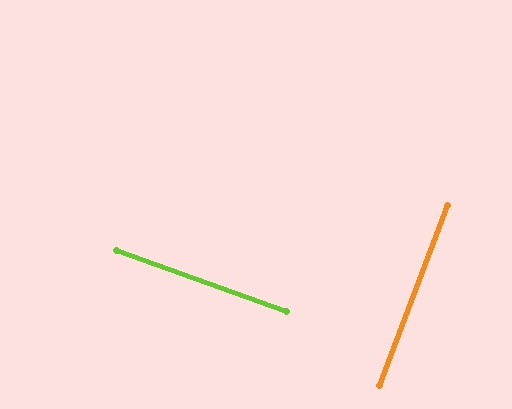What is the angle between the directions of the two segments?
Approximately 89 degrees.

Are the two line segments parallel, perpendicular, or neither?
Perpendicular — they meet at approximately 89°.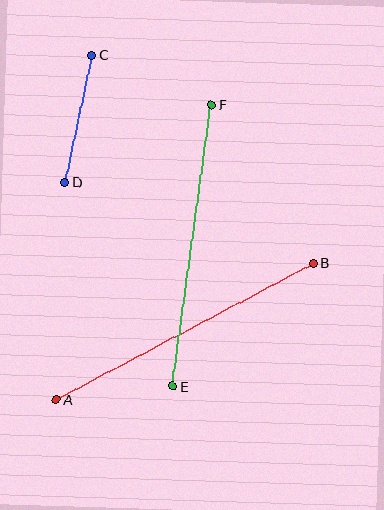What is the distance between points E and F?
The distance is approximately 284 pixels.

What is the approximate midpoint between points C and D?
The midpoint is at approximately (79, 119) pixels.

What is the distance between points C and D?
The distance is approximately 130 pixels.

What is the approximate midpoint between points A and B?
The midpoint is at approximately (185, 331) pixels.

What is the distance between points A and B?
The distance is approximately 291 pixels.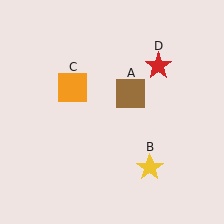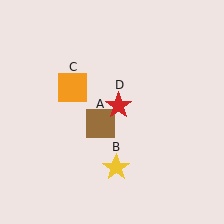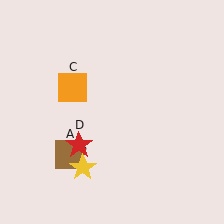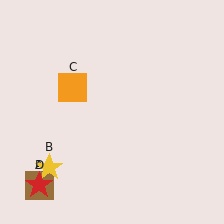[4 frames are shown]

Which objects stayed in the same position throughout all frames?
Orange square (object C) remained stationary.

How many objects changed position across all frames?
3 objects changed position: brown square (object A), yellow star (object B), red star (object D).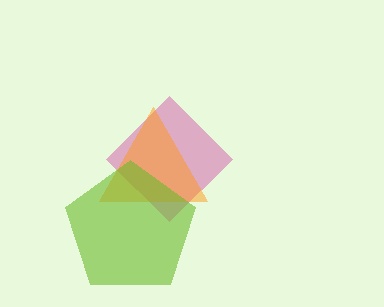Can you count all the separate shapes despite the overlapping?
Yes, there are 3 separate shapes.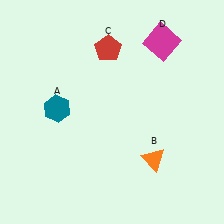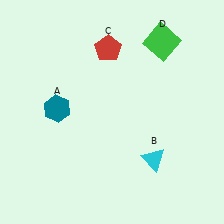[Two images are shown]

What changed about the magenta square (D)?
In Image 1, D is magenta. In Image 2, it changed to green.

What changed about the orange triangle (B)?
In Image 1, B is orange. In Image 2, it changed to cyan.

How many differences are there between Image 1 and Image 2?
There are 2 differences between the two images.